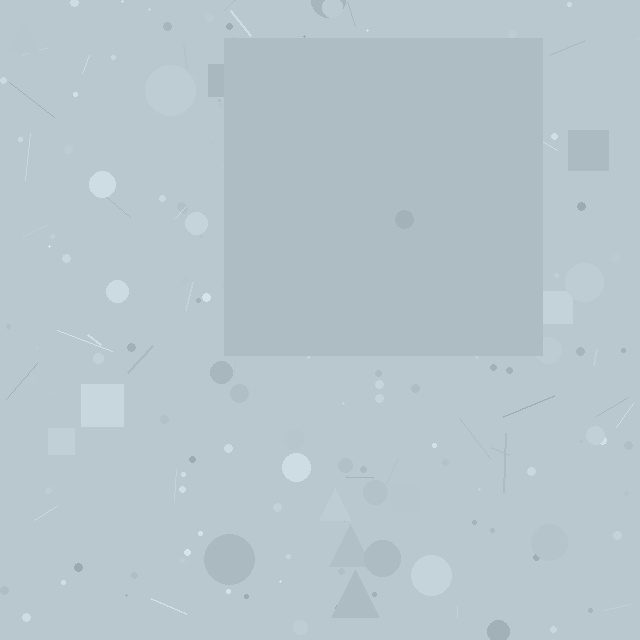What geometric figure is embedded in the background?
A square is embedded in the background.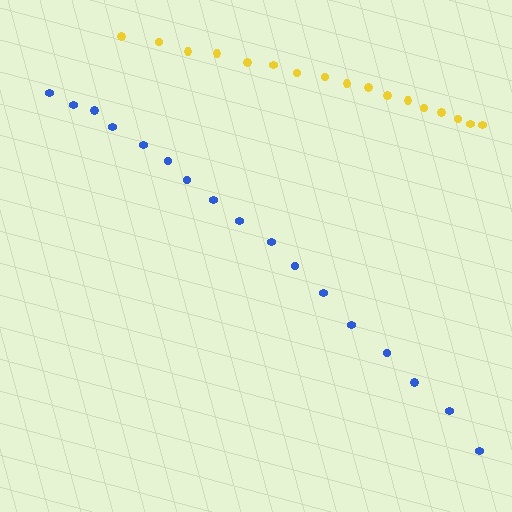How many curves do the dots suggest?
There are 2 distinct paths.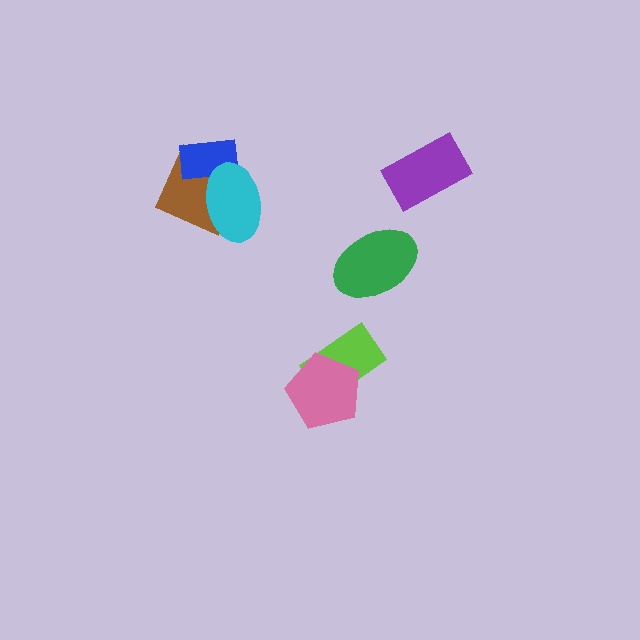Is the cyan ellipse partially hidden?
No, no other shape covers it.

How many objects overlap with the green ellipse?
0 objects overlap with the green ellipse.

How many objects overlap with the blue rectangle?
2 objects overlap with the blue rectangle.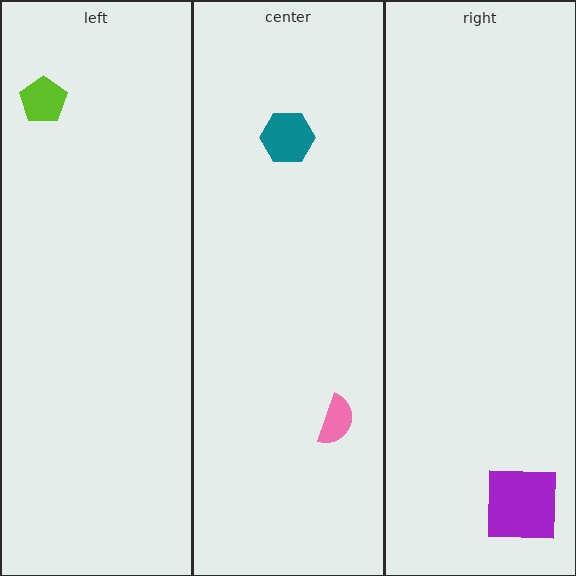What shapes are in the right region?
The purple square.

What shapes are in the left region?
The lime pentagon.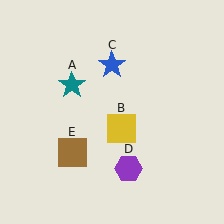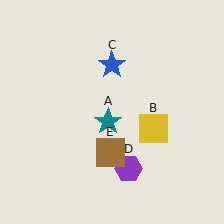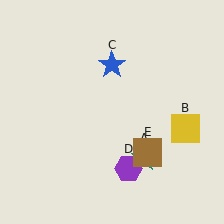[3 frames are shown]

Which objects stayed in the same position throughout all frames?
Blue star (object C) and purple hexagon (object D) remained stationary.